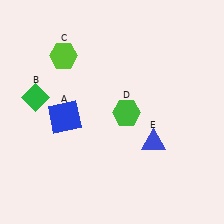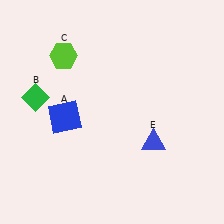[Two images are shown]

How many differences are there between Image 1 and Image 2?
There is 1 difference between the two images.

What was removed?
The green hexagon (D) was removed in Image 2.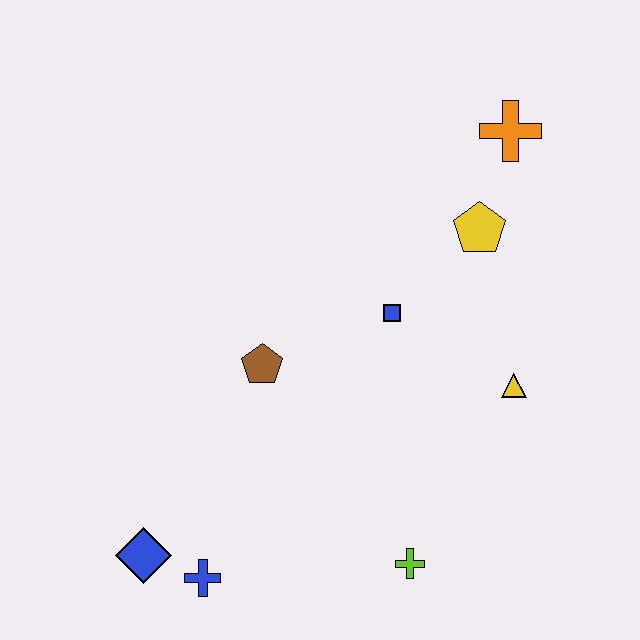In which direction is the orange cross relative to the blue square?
The orange cross is above the blue square.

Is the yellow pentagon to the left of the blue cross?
No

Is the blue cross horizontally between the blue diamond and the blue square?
Yes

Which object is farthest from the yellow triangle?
The blue diamond is farthest from the yellow triangle.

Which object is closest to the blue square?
The yellow pentagon is closest to the blue square.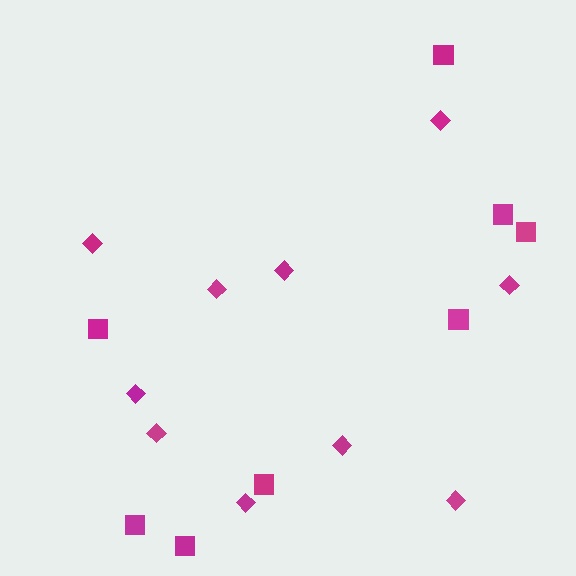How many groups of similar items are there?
There are 2 groups: one group of diamonds (10) and one group of squares (8).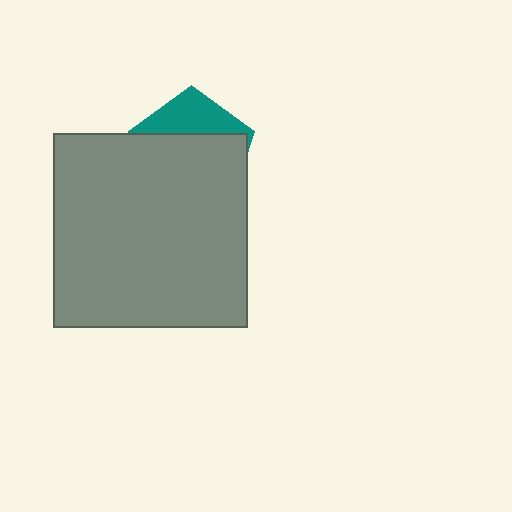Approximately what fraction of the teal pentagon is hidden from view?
Roughly 69% of the teal pentagon is hidden behind the gray square.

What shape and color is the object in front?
The object in front is a gray square.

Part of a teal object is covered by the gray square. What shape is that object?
It is a pentagon.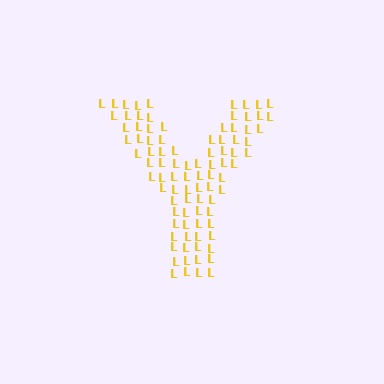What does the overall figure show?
The overall figure shows the letter Y.